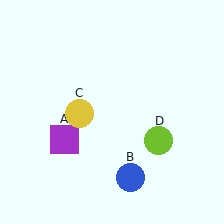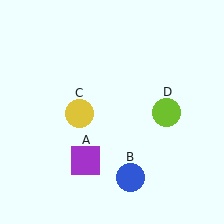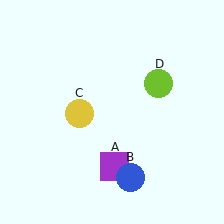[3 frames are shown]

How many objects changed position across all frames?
2 objects changed position: purple square (object A), lime circle (object D).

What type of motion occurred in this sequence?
The purple square (object A), lime circle (object D) rotated counterclockwise around the center of the scene.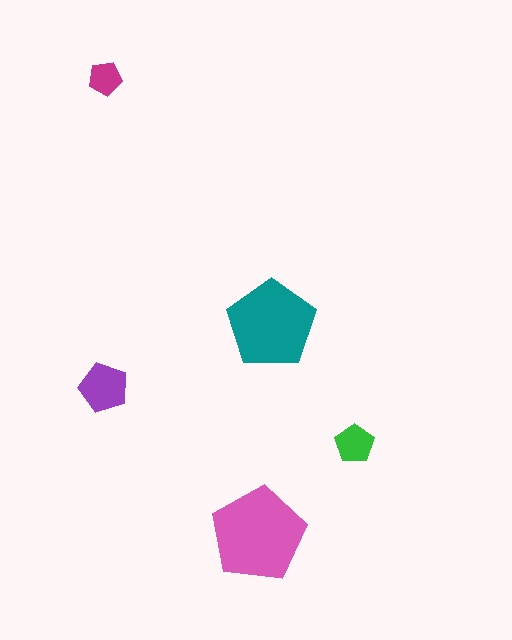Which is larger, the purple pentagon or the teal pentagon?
The teal one.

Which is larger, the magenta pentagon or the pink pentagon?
The pink one.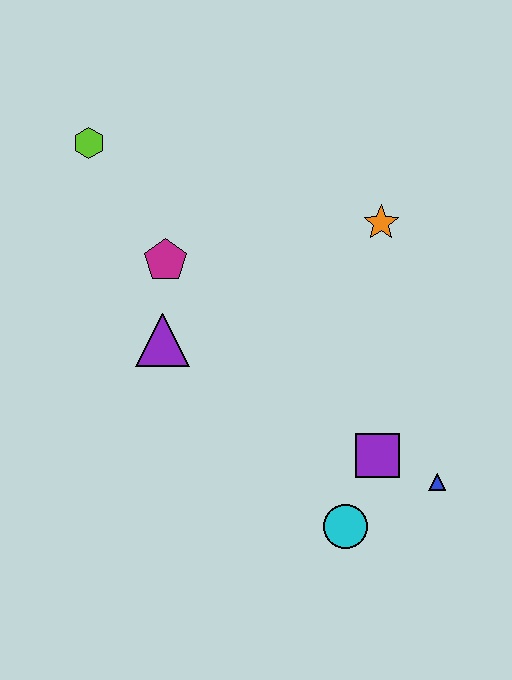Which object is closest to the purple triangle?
The magenta pentagon is closest to the purple triangle.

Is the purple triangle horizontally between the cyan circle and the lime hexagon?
Yes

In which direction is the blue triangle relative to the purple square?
The blue triangle is to the right of the purple square.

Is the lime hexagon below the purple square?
No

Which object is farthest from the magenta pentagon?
The blue triangle is farthest from the magenta pentagon.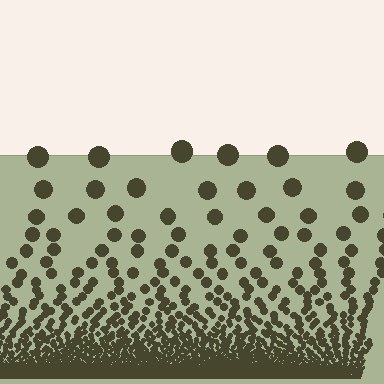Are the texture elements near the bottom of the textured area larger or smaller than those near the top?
Smaller. The gradient is inverted — elements near the bottom are smaller and denser.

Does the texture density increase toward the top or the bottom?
Density increases toward the bottom.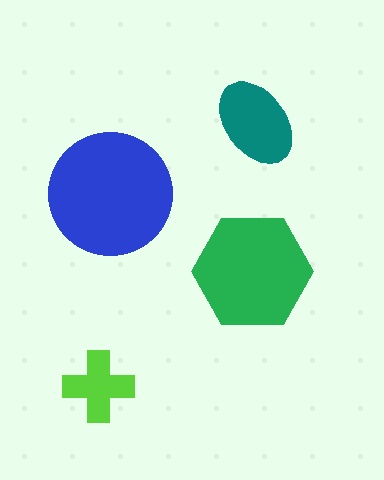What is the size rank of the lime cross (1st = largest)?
4th.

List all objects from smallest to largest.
The lime cross, the teal ellipse, the green hexagon, the blue circle.